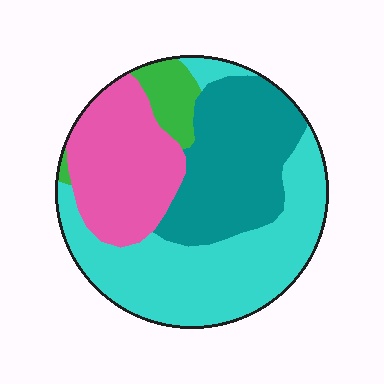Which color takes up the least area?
Green, at roughly 5%.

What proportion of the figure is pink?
Pink takes up between a sixth and a third of the figure.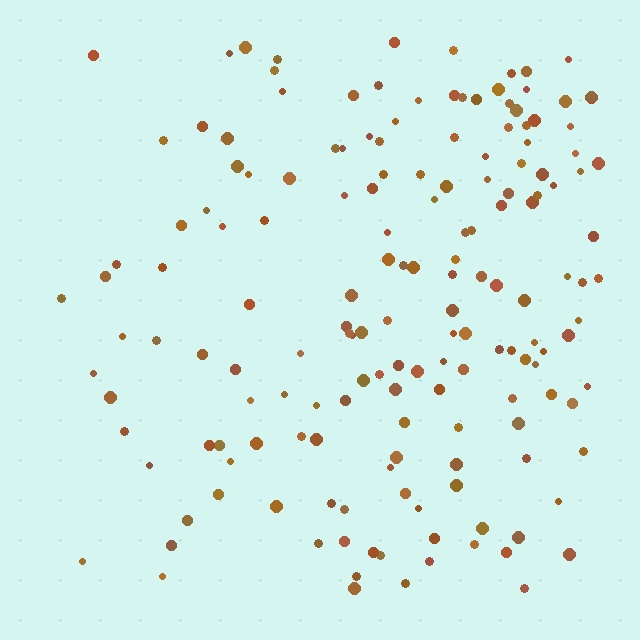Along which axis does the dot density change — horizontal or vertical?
Horizontal.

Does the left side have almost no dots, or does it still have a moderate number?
Still a moderate number, just noticeably fewer than the right.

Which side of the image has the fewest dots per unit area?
The left.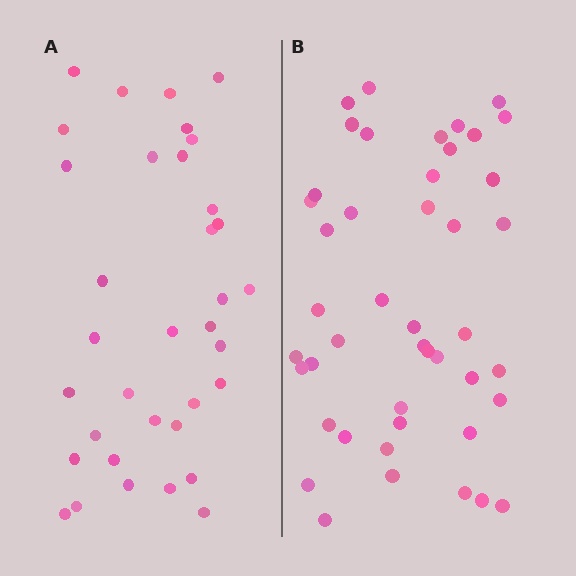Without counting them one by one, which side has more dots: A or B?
Region B (the right region) has more dots.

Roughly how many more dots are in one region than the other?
Region B has roughly 10 or so more dots than region A.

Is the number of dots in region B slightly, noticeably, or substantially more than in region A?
Region B has noticeably more, but not dramatically so. The ratio is roughly 1.3 to 1.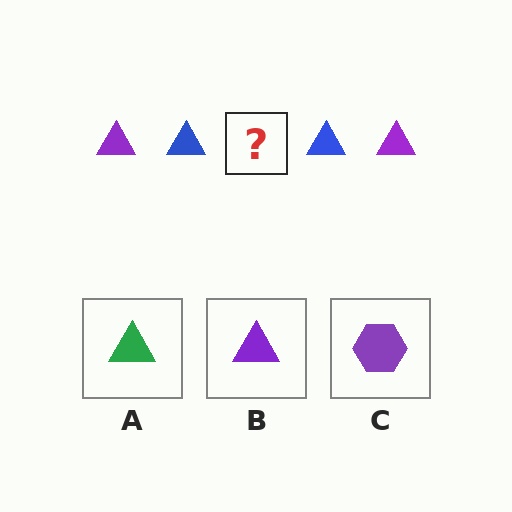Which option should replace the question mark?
Option B.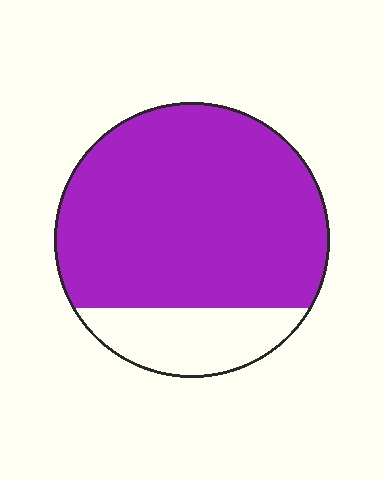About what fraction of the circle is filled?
About four fifths (4/5).